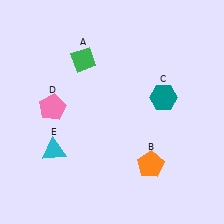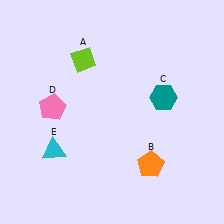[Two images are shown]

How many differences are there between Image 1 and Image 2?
There is 1 difference between the two images.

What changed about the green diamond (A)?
In Image 1, A is green. In Image 2, it changed to lime.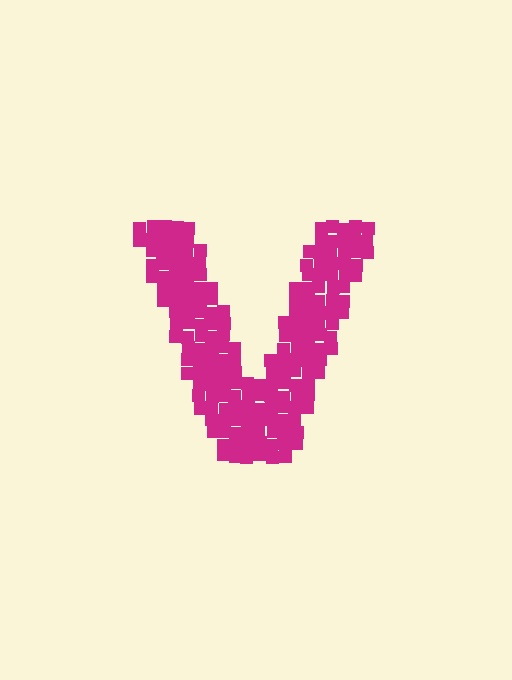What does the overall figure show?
The overall figure shows the letter V.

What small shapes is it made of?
It is made of small squares.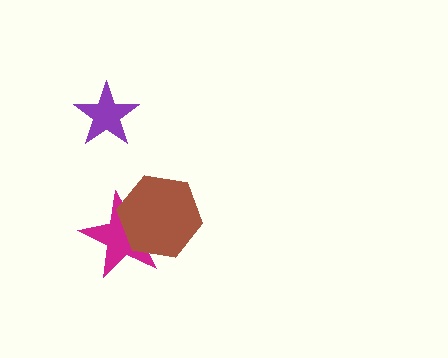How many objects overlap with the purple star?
0 objects overlap with the purple star.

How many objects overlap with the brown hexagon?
1 object overlaps with the brown hexagon.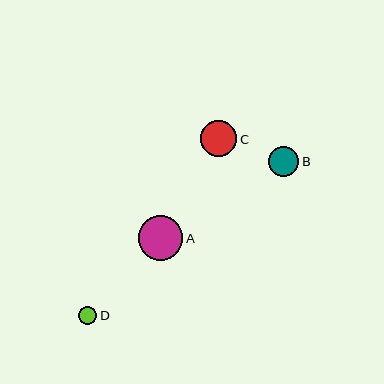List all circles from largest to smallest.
From largest to smallest: A, C, B, D.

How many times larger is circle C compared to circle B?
Circle C is approximately 1.2 times the size of circle B.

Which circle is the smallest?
Circle D is the smallest with a size of approximately 18 pixels.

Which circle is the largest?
Circle A is the largest with a size of approximately 45 pixels.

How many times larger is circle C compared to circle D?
Circle C is approximately 2.0 times the size of circle D.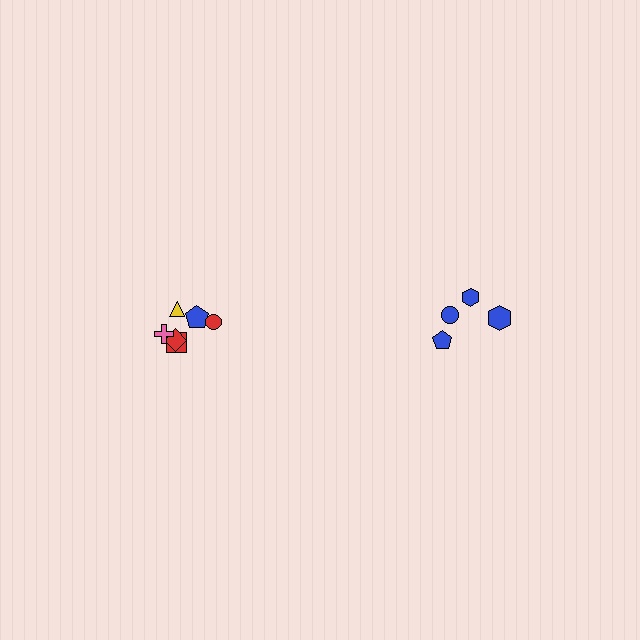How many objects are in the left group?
There are 6 objects.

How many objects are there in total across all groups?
There are 10 objects.